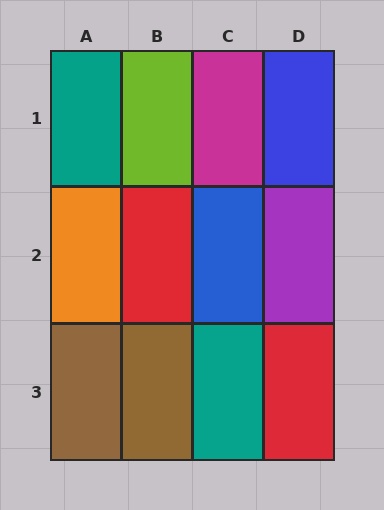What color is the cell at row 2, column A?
Orange.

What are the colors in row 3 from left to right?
Brown, brown, teal, red.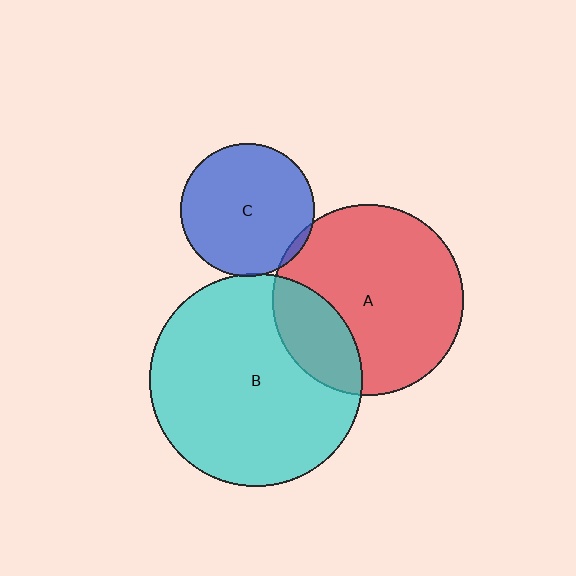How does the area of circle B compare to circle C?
Approximately 2.6 times.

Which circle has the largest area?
Circle B (cyan).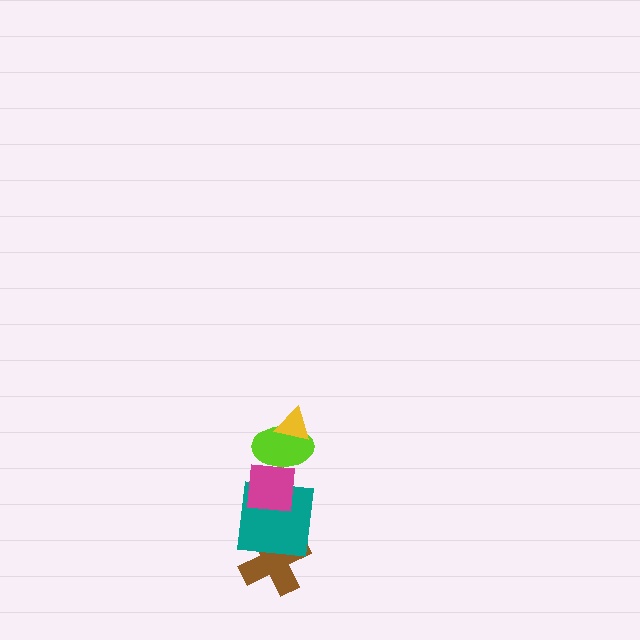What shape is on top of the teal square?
The magenta square is on top of the teal square.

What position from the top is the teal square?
The teal square is 4th from the top.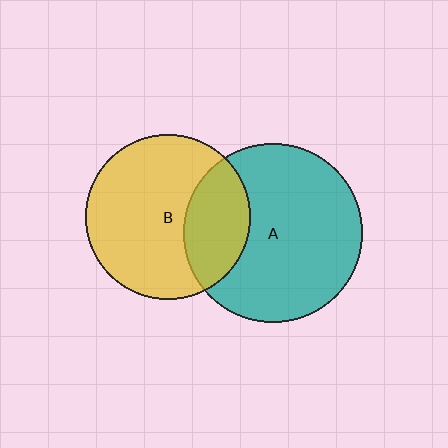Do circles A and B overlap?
Yes.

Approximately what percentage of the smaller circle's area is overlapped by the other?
Approximately 30%.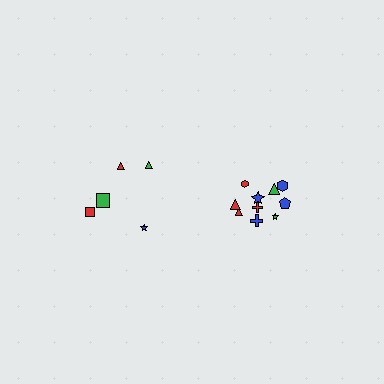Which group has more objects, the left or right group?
The right group.